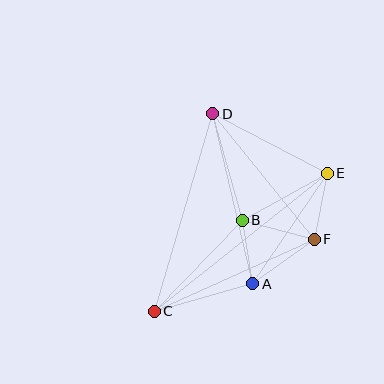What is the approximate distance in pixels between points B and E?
The distance between B and E is approximately 97 pixels.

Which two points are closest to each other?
Points A and B are closest to each other.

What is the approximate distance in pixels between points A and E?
The distance between A and E is approximately 133 pixels.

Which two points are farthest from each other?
Points C and E are farthest from each other.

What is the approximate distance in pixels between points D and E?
The distance between D and E is approximately 129 pixels.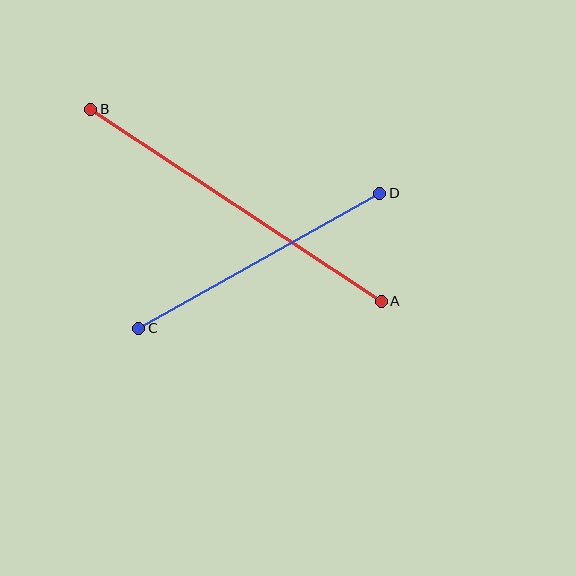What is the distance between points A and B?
The distance is approximately 348 pixels.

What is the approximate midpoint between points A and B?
The midpoint is at approximately (236, 205) pixels.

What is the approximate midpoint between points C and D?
The midpoint is at approximately (259, 261) pixels.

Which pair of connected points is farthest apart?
Points A and B are farthest apart.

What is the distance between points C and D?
The distance is approximately 276 pixels.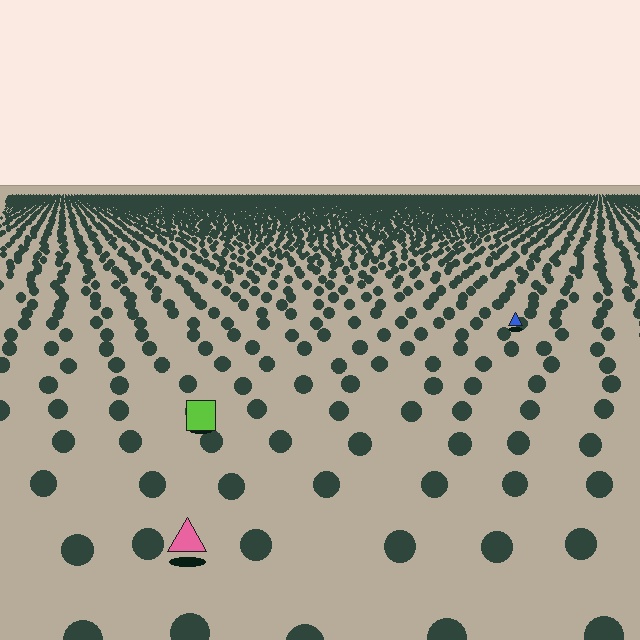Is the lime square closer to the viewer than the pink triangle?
No. The pink triangle is closer — you can tell from the texture gradient: the ground texture is coarser near it.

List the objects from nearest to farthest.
From nearest to farthest: the pink triangle, the lime square, the blue triangle.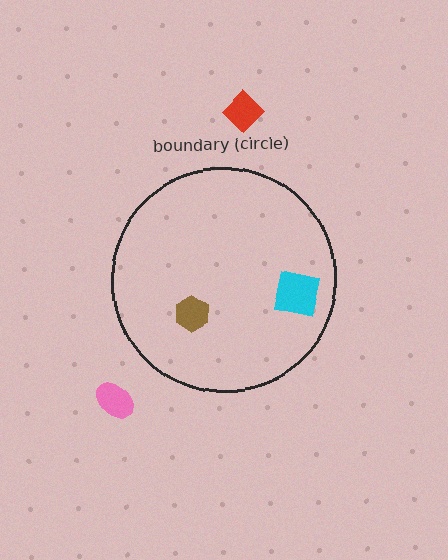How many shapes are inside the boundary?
2 inside, 2 outside.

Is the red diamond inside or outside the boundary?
Outside.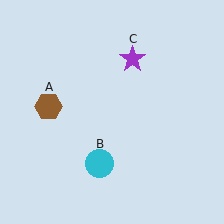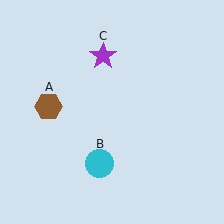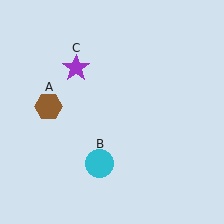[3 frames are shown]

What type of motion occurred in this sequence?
The purple star (object C) rotated counterclockwise around the center of the scene.